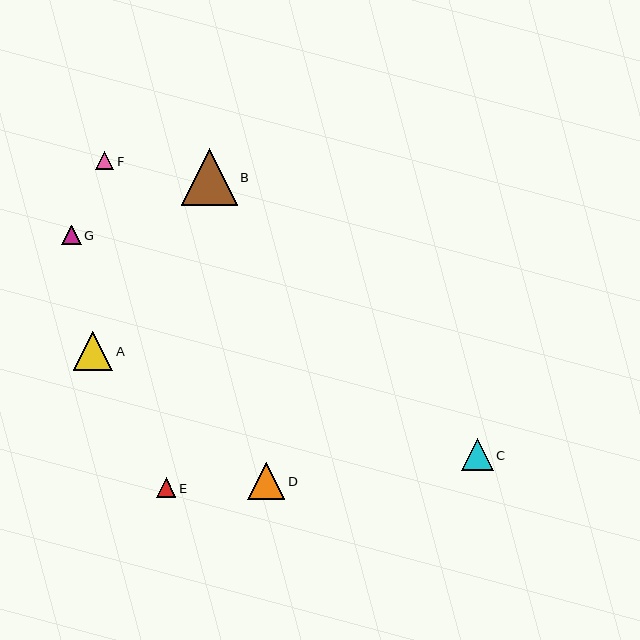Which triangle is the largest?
Triangle B is the largest with a size of approximately 56 pixels.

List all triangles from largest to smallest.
From largest to smallest: B, A, D, C, E, G, F.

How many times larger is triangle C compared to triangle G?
Triangle C is approximately 1.7 times the size of triangle G.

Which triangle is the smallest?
Triangle F is the smallest with a size of approximately 18 pixels.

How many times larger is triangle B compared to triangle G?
Triangle B is approximately 2.9 times the size of triangle G.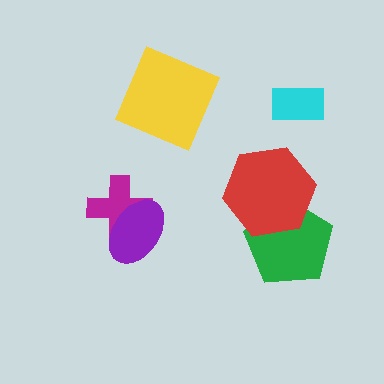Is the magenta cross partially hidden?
Yes, it is partially covered by another shape.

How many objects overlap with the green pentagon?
1 object overlaps with the green pentagon.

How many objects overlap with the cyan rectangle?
0 objects overlap with the cyan rectangle.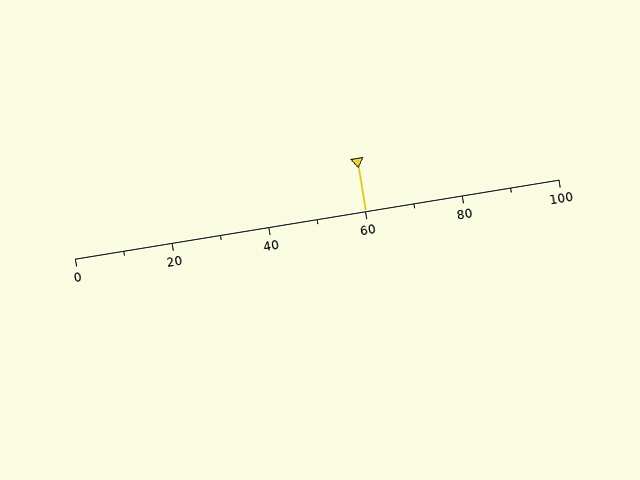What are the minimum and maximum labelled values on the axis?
The axis runs from 0 to 100.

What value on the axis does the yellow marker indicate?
The marker indicates approximately 60.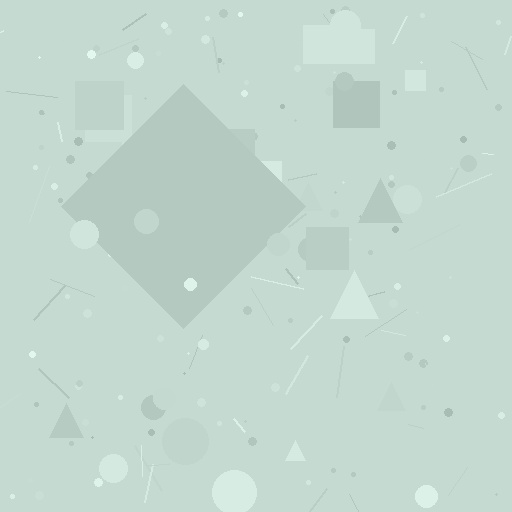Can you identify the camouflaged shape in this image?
The camouflaged shape is a diamond.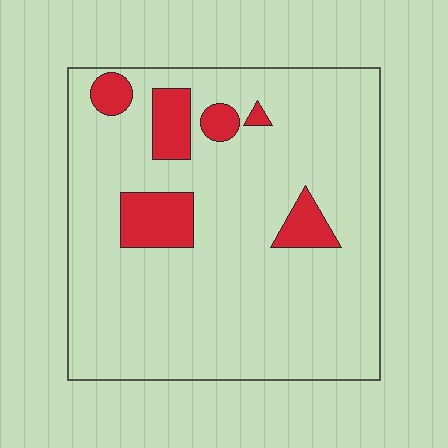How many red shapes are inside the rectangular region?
6.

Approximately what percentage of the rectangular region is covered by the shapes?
Approximately 15%.